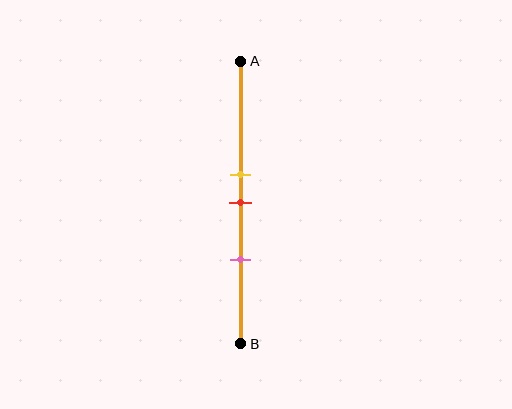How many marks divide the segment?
There are 3 marks dividing the segment.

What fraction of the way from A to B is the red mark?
The red mark is approximately 50% (0.5) of the way from A to B.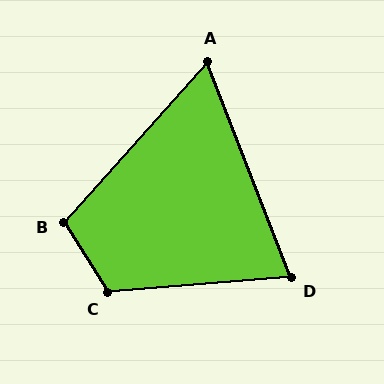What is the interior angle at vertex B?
Approximately 107 degrees (obtuse).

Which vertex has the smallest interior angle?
A, at approximately 63 degrees.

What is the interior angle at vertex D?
Approximately 73 degrees (acute).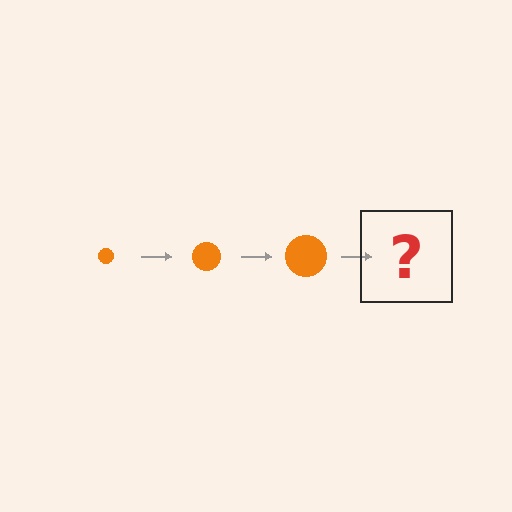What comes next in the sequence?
The next element should be an orange circle, larger than the previous one.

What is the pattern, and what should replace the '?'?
The pattern is that the circle gets progressively larger each step. The '?' should be an orange circle, larger than the previous one.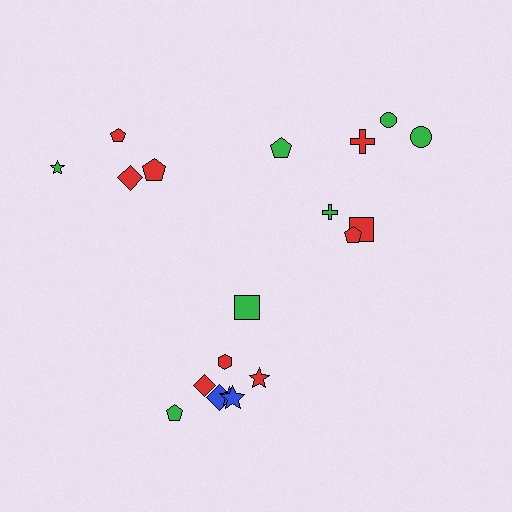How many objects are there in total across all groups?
There are 19 objects.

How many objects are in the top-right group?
There are 7 objects.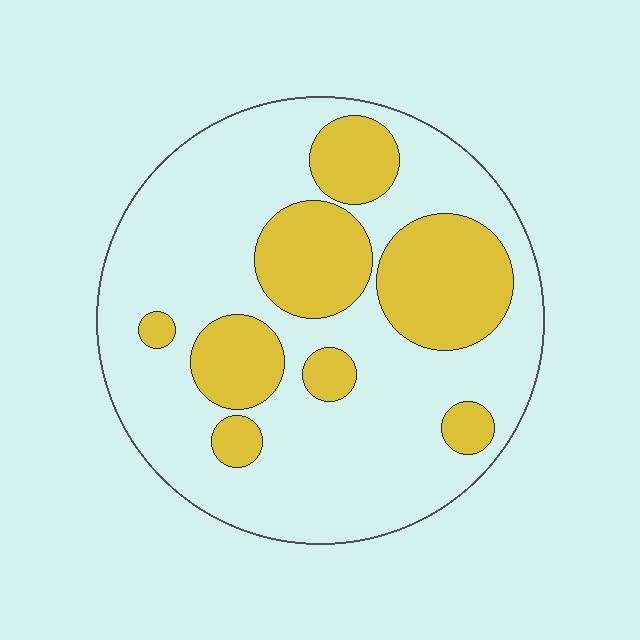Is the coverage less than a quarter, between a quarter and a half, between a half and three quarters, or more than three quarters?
Between a quarter and a half.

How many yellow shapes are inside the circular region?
8.